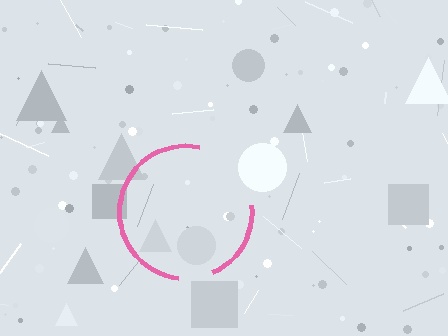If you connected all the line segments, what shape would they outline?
They would outline a circle.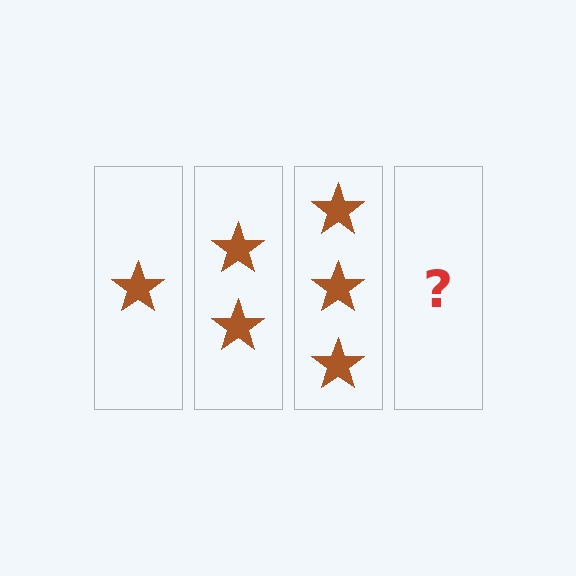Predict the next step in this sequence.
The next step is 4 stars.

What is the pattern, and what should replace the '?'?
The pattern is that each step adds one more star. The '?' should be 4 stars.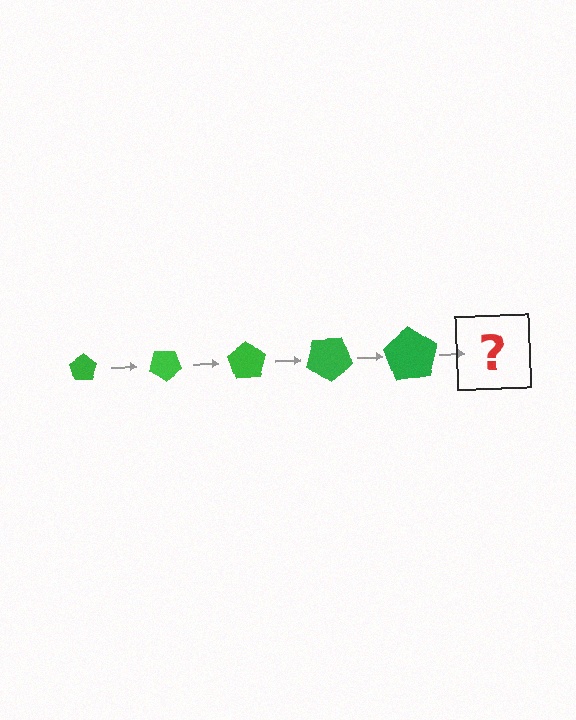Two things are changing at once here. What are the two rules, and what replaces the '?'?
The two rules are that the pentagon grows larger each step and it rotates 35 degrees each step. The '?' should be a pentagon, larger than the previous one and rotated 175 degrees from the start.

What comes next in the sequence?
The next element should be a pentagon, larger than the previous one and rotated 175 degrees from the start.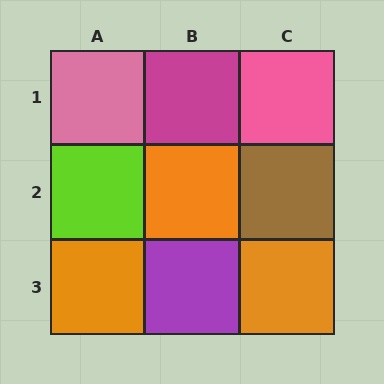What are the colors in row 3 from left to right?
Orange, purple, orange.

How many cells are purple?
1 cell is purple.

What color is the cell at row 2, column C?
Brown.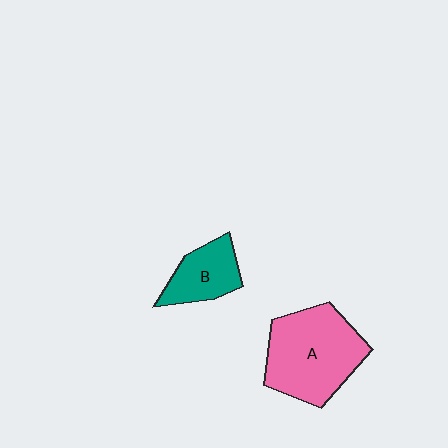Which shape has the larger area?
Shape A (pink).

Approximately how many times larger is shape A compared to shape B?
Approximately 2.0 times.